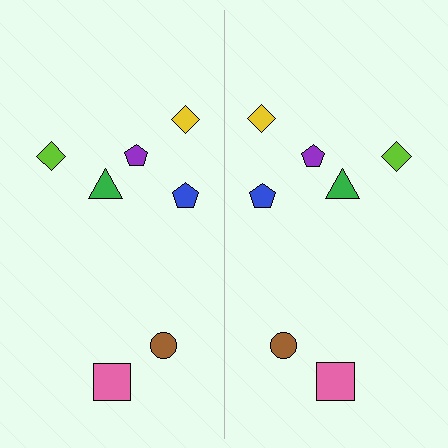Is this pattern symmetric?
Yes, this pattern has bilateral (reflection) symmetry.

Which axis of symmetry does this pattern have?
The pattern has a vertical axis of symmetry running through the center of the image.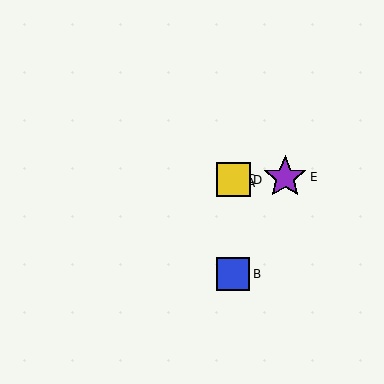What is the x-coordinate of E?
Object E is at x≈285.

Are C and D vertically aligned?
Yes, both are at x≈233.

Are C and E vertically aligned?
No, C is at x≈233 and E is at x≈285.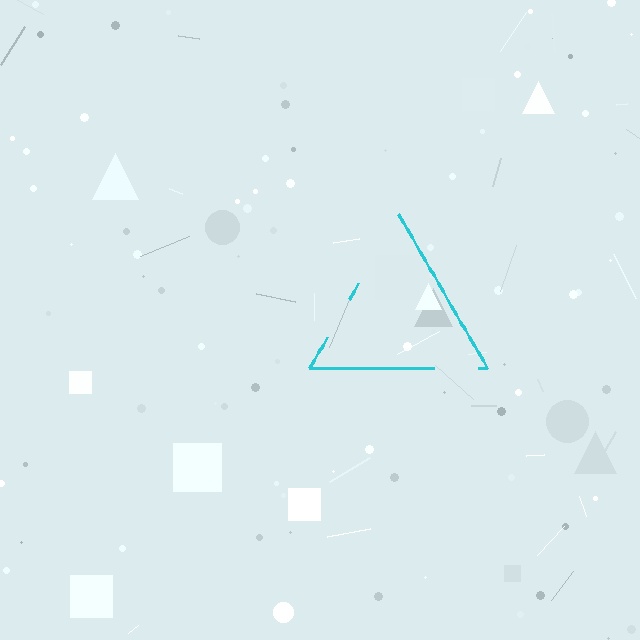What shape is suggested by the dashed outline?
The dashed outline suggests a triangle.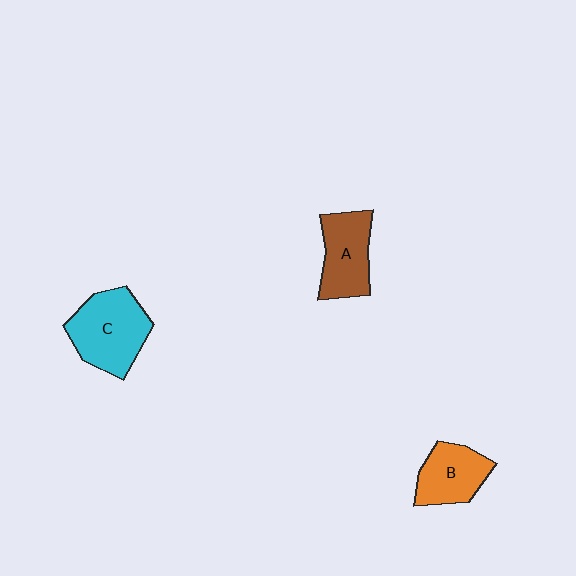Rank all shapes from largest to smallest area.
From largest to smallest: C (cyan), A (brown), B (orange).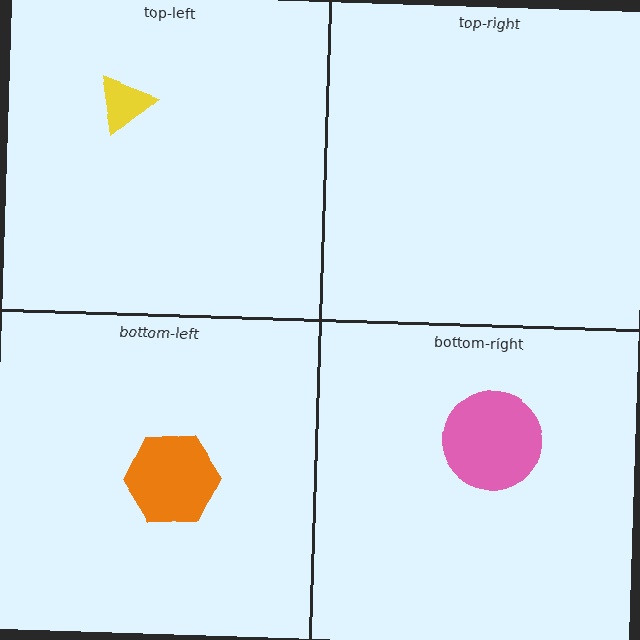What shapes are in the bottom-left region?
The orange hexagon.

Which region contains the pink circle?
The bottom-right region.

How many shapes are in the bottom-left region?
1.